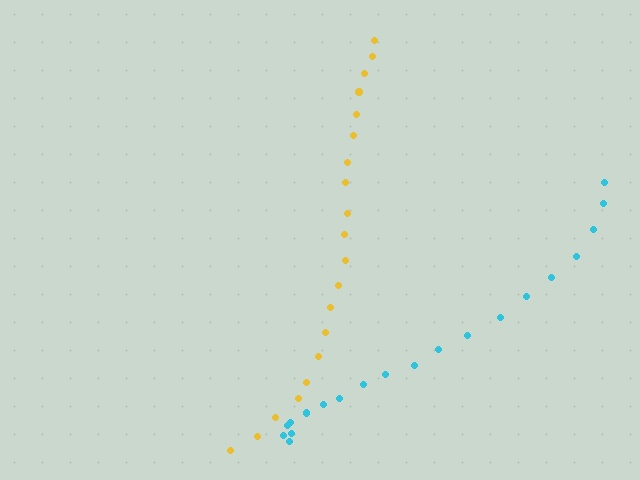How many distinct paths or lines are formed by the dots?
There are 2 distinct paths.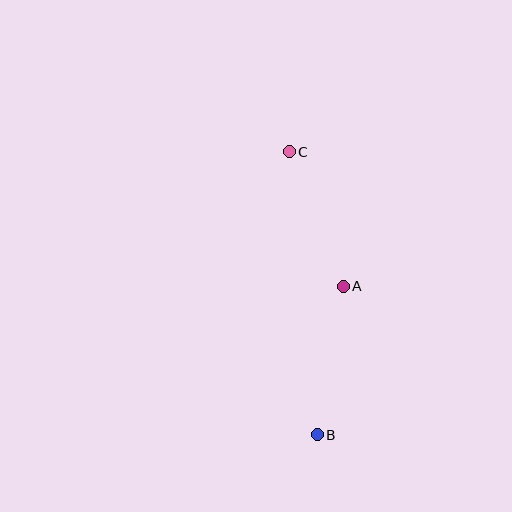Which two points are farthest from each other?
Points B and C are farthest from each other.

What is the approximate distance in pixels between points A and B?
The distance between A and B is approximately 151 pixels.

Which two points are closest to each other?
Points A and C are closest to each other.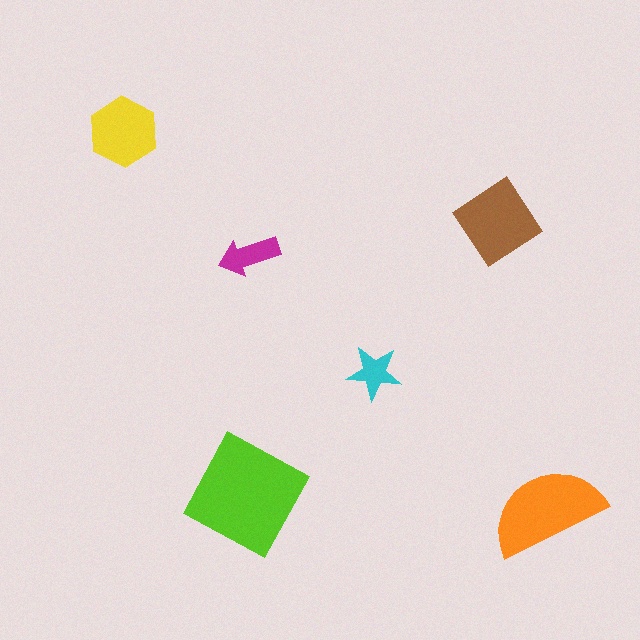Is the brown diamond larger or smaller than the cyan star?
Larger.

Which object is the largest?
The lime square.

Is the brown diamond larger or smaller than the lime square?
Smaller.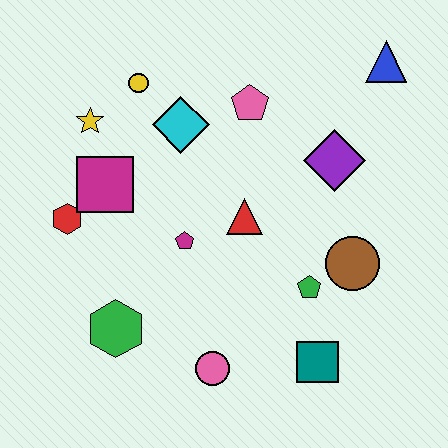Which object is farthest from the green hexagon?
The blue triangle is farthest from the green hexagon.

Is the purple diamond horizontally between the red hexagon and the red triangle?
No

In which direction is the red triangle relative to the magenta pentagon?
The red triangle is to the right of the magenta pentagon.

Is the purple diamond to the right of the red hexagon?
Yes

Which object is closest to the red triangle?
The magenta pentagon is closest to the red triangle.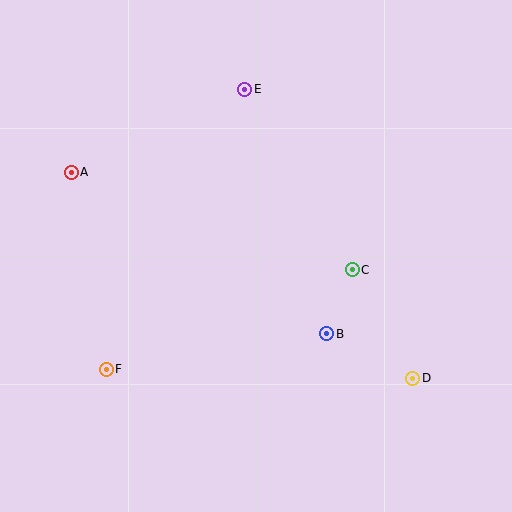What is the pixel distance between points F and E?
The distance between F and E is 312 pixels.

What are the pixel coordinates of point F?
Point F is at (106, 369).